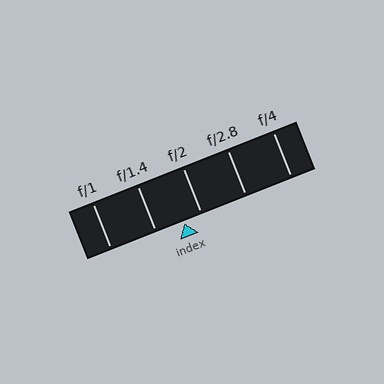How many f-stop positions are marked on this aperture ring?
There are 5 f-stop positions marked.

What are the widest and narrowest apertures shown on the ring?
The widest aperture shown is f/1 and the narrowest is f/4.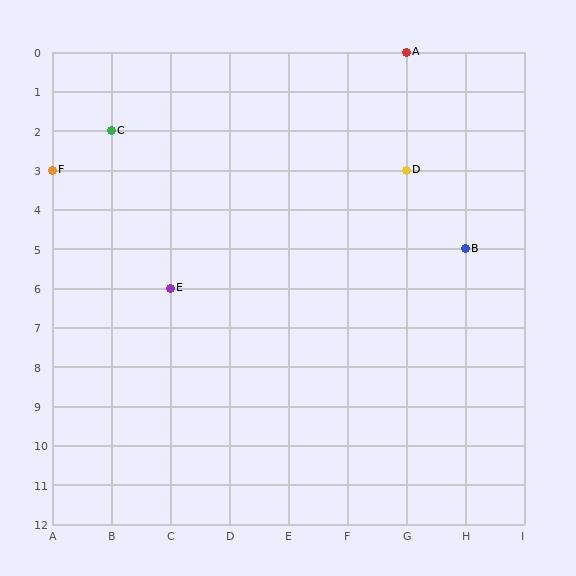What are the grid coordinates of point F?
Point F is at grid coordinates (A, 3).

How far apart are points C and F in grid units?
Points C and F are 1 column and 1 row apart (about 1.4 grid units diagonally).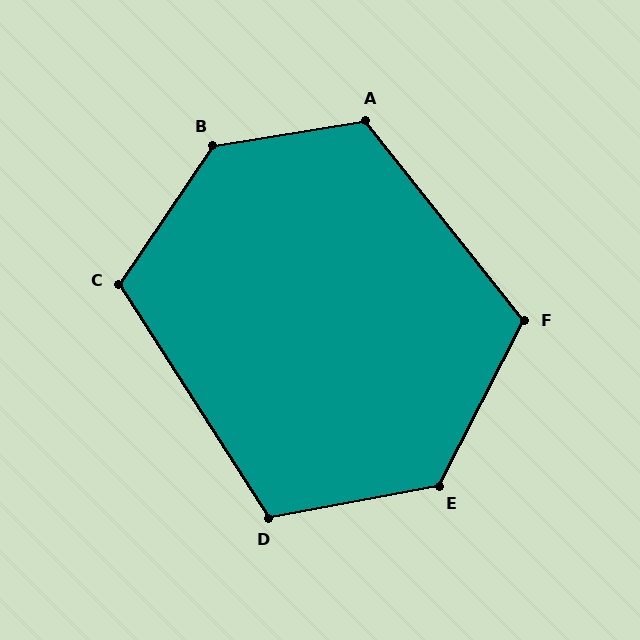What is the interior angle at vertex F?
Approximately 114 degrees (obtuse).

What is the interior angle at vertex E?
Approximately 128 degrees (obtuse).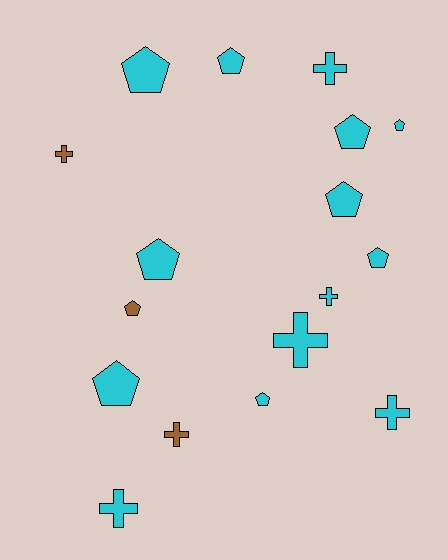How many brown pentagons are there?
There is 1 brown pentagon.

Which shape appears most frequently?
Pentagon, with 10 objects.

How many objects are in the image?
There are 17 objects.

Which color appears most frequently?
Cyan, with 14 objects.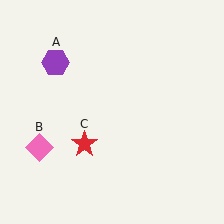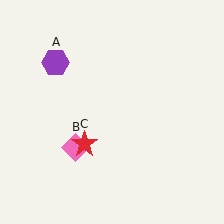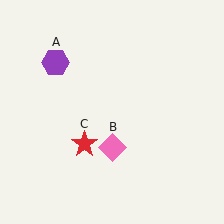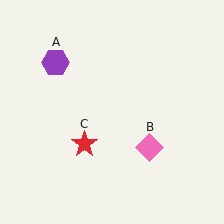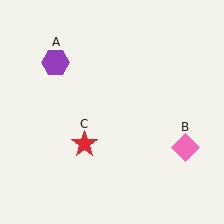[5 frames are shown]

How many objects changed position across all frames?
1 object changed position: pink diamond (object B).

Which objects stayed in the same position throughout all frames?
Purple hexagon (object A) and red star (object C) remained stationary.